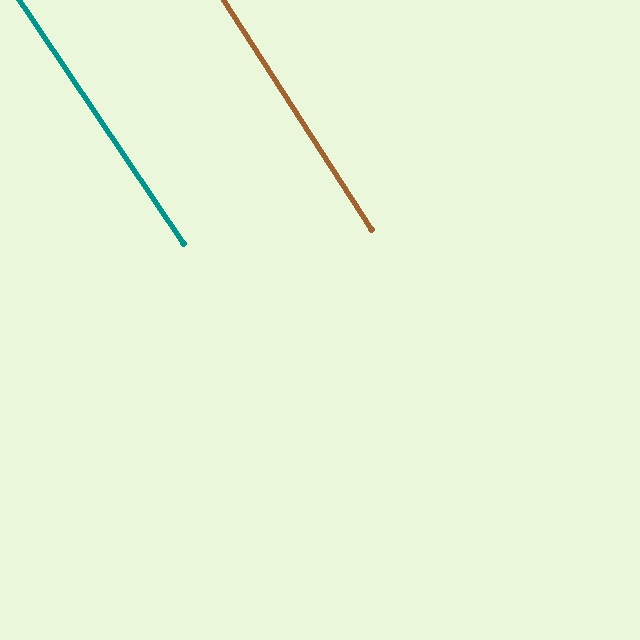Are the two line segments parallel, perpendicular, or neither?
Parallel — their directions differ by only 1.3°.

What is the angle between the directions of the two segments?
Approximately 1 degree.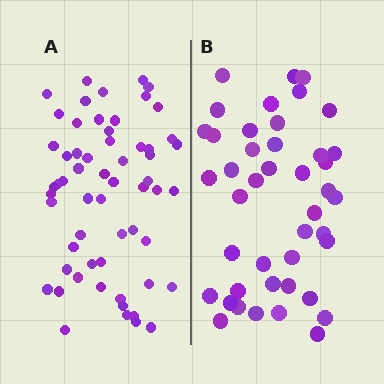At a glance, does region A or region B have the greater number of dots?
Region A (the left region) has more dots.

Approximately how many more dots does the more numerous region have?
Region A has approximately 15 more dots than region B.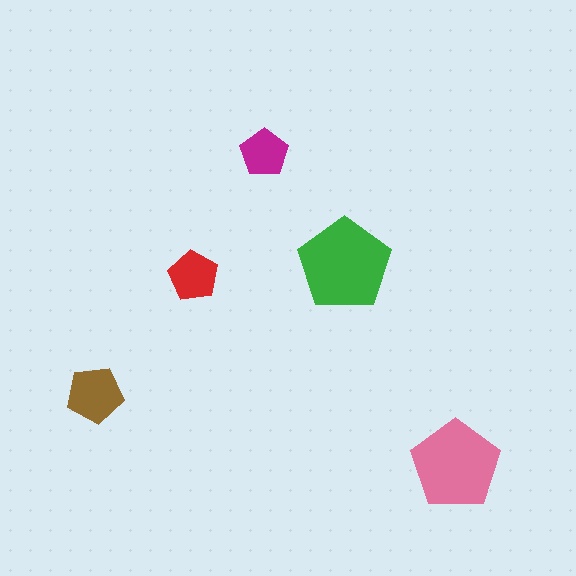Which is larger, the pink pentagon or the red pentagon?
The pink one.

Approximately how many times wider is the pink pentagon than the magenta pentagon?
About 2 times wider.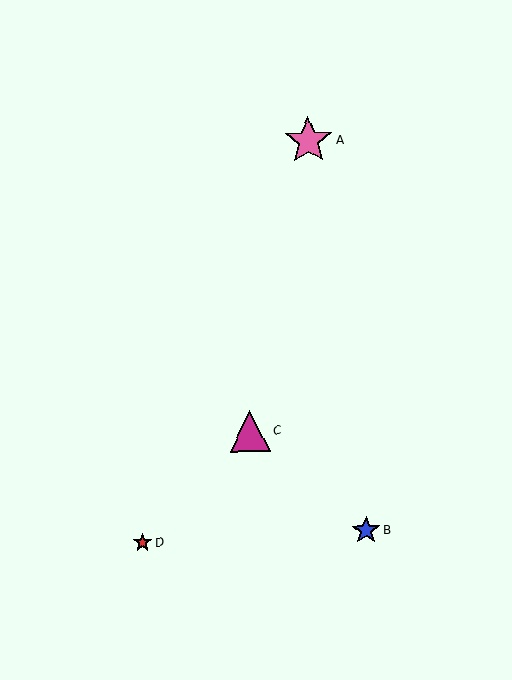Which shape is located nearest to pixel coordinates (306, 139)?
The pink star (labeled A) at (308, 141) is nearest to that location.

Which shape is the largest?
The pink star (labeled A) is the largest.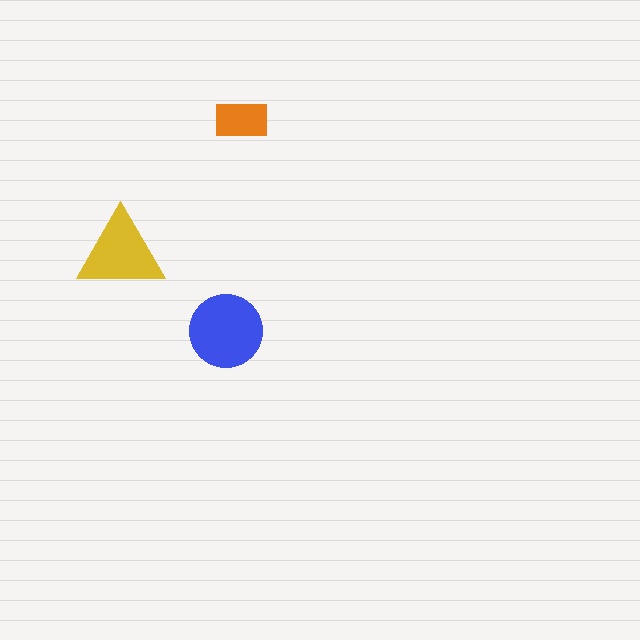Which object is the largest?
The blue circle.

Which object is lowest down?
The blue circle is bottommost.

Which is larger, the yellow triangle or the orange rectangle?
The yellow triangle.